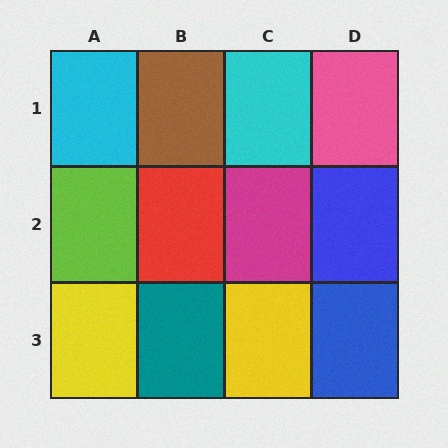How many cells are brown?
1 cell is brown.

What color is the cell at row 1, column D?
Pink.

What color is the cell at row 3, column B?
Teal.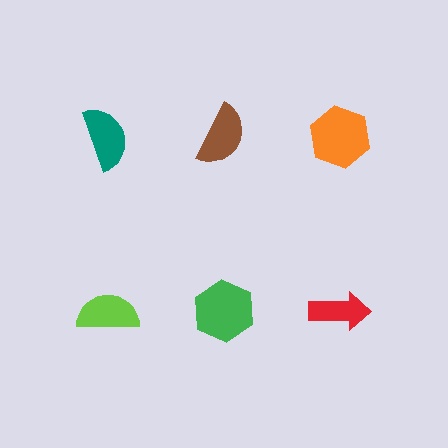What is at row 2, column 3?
A red arrow.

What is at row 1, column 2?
A brown semicircle.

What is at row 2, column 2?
A green hexagon.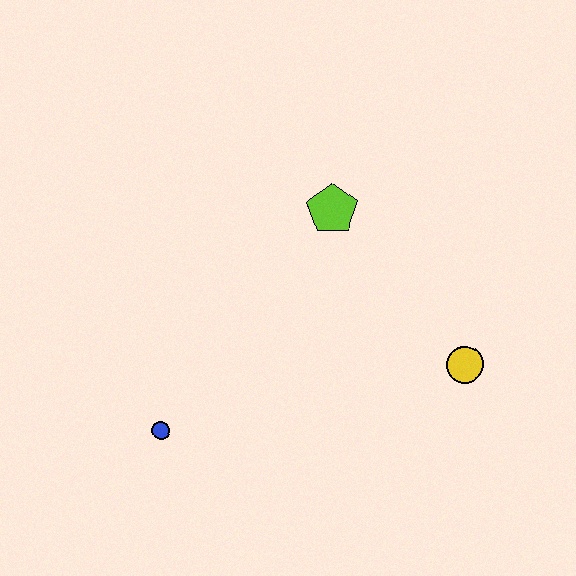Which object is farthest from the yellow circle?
The blue circle is farthest from the yellow circle.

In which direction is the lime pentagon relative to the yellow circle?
The lime pentagon is above the yellow circle.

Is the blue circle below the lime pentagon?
Yes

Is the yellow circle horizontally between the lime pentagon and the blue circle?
No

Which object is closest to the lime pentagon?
The yellow circle is closest to the lime pentagon.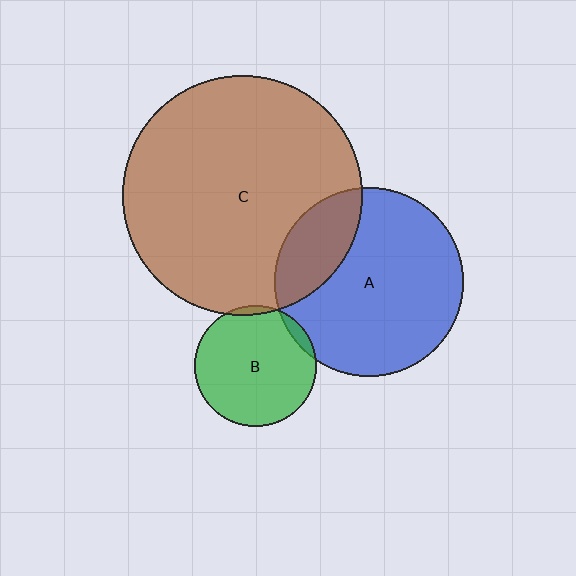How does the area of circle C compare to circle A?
Approximately 1.6 times.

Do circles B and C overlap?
Yes.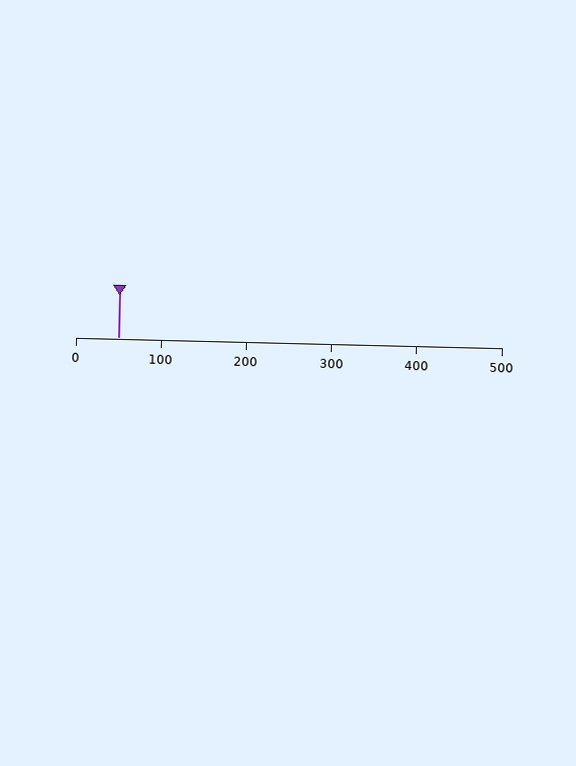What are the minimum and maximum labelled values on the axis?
The axis runs from 0 to 500.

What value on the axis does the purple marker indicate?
The marker indicates approximately 50.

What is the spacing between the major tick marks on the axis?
The major ticks are spaced 100 apart.